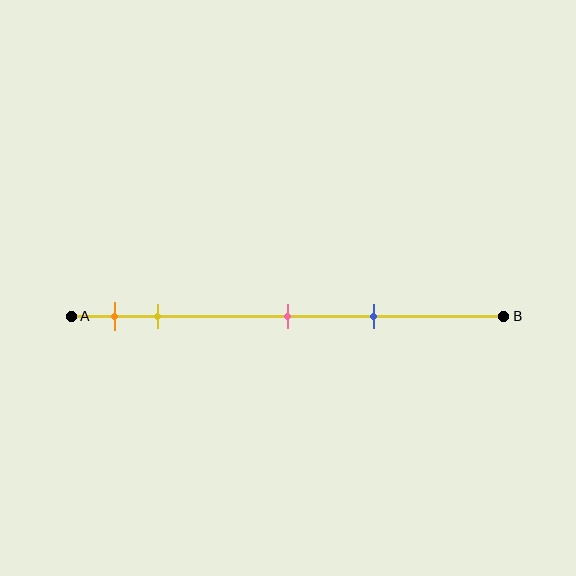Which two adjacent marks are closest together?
The orange and yellow marks are the closest adjacent pair.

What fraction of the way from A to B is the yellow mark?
The yellow mark is approximately 20% (0.2) of the way from A to B.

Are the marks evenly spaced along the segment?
No, the marks are not evenly spaced.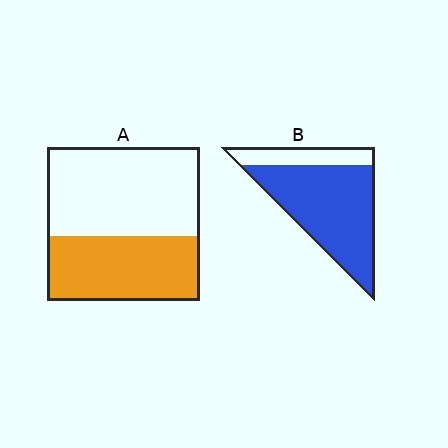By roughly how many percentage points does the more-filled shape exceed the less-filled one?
By roughly 35 percentage points (B over A).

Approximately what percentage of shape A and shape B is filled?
A is approximately 40% and B is approximately 80%.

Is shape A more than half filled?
No.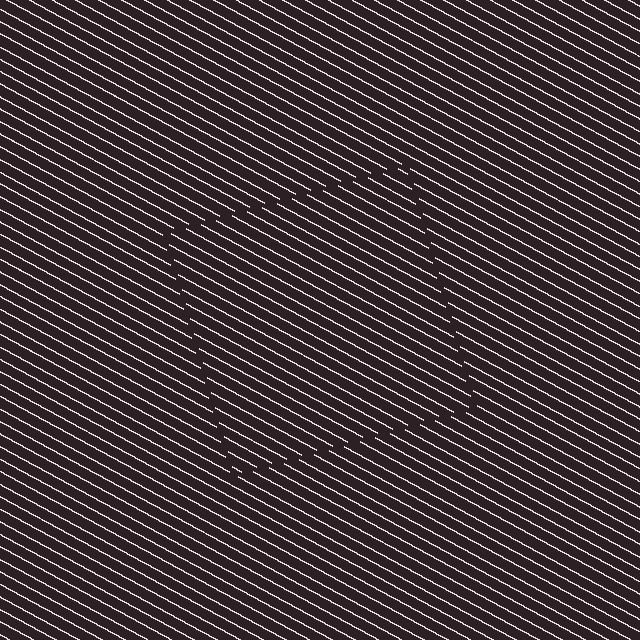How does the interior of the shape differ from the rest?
The interior of the shape contains the same grating, shifted by half a period — the contour is defined by the phase discontinuity where line-ends from the inner and outer gratings abut.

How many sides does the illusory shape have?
4 sides — the line-ends trace a square.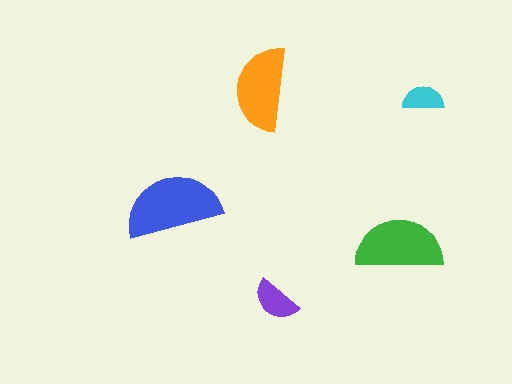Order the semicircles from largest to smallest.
the blue one, the green one, the orange one, the purple one, the cyan one.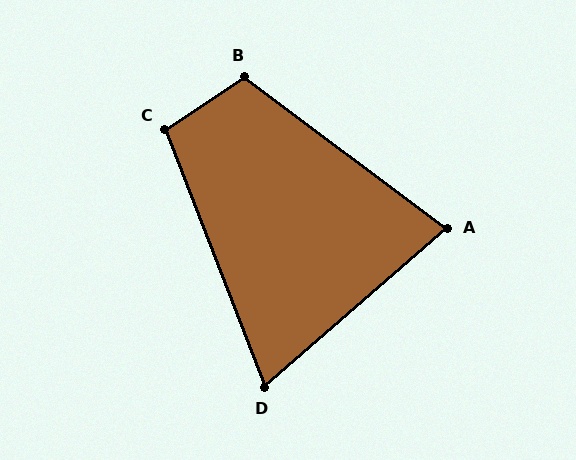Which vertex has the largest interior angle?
B, at approximately 110 degrees.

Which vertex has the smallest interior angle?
D, at approximately 70 degrees.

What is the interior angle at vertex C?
Approximately 102 degrees (obtuse).